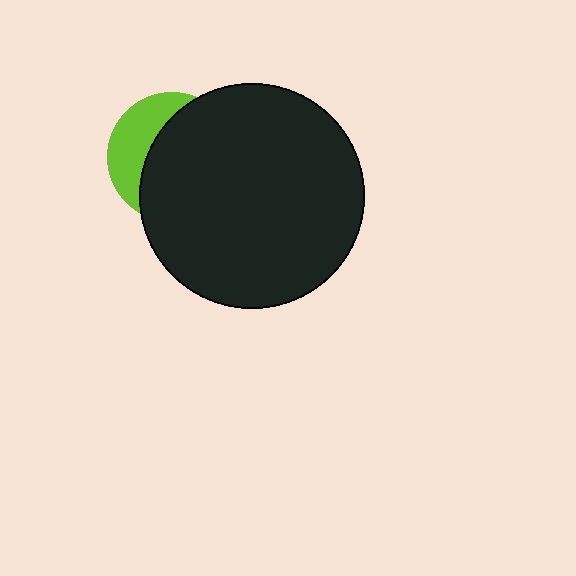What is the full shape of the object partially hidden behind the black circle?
The partially hidden object is a lime circle.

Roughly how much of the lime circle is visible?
A small part of it is visible (roughly 33%).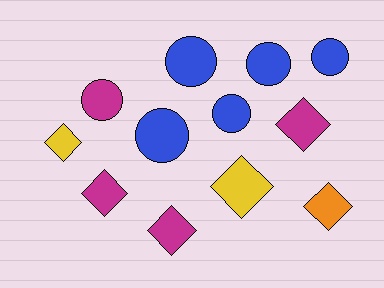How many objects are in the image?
There are 12 objects.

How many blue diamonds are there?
There are no blue diamonds.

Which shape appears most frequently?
Circle, with 6 objects.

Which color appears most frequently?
Blue, with 5 objects.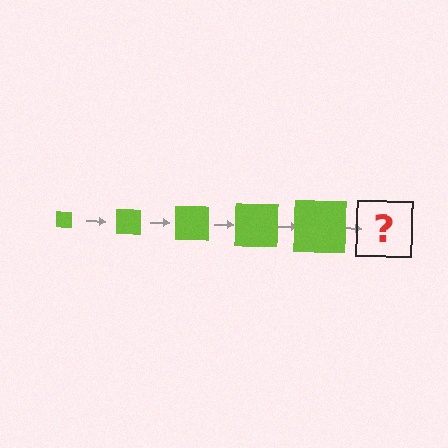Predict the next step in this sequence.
The next step is a lime square, larger than the previous one.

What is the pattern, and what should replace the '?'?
The pattern is that the square gets progressively larger each step. The '?' should be a lime square, larger than the previous one.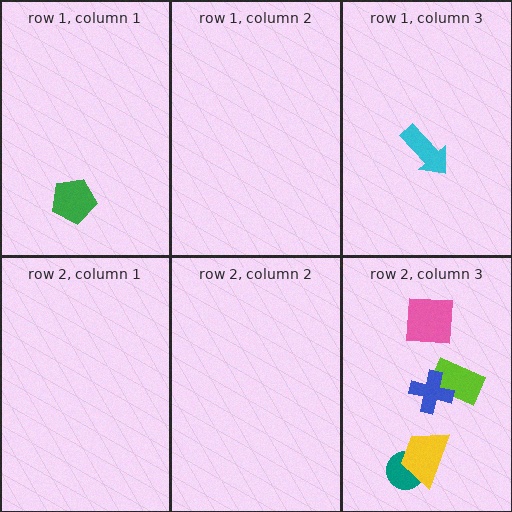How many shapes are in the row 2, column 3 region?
5.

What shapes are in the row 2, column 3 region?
The pink square, the teal circle, the lime rectangle, the blue cross, the yellow trapezoid.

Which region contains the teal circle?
The row 2, column 3 region.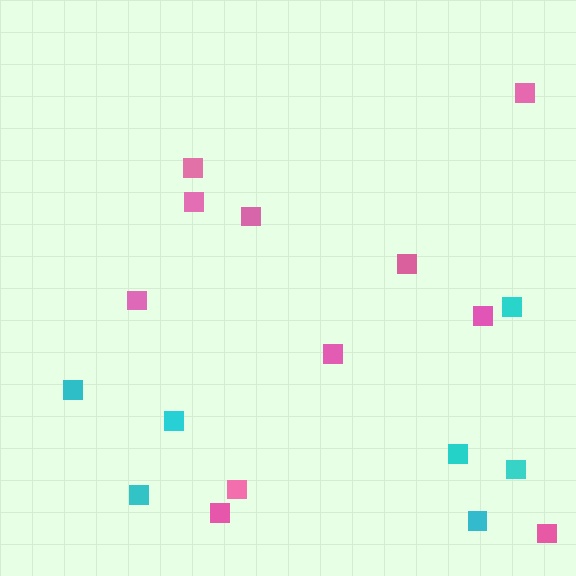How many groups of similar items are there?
There are 2 groups: one group of cyan squares (7) and one group of pink squares (11).